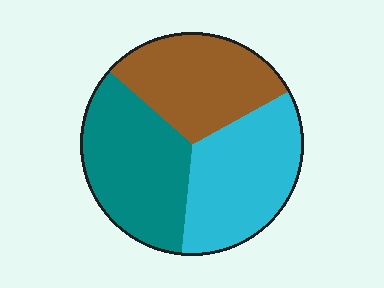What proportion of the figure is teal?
Teal covers about 35% of the figure.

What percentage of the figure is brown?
Brown covers about 30% of the figure.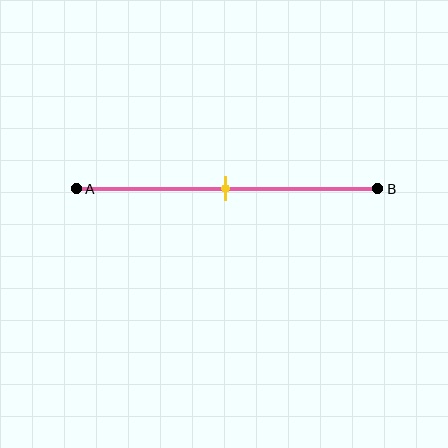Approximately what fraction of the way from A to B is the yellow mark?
The yellow mark is approximately 50% of the way from A to B.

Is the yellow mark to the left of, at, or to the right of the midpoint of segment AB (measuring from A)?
The yellow mark is approximately at the midpoint of segment AB.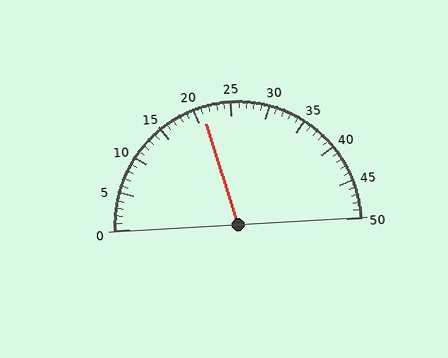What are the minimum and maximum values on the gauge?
The gauge ranges from 0 to 50.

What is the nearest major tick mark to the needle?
The nearest major tick mark is 20.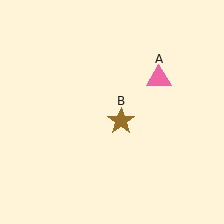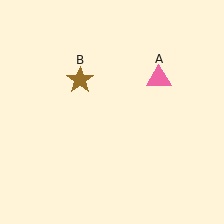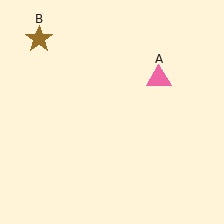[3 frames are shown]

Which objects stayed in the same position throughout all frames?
Pink triangle (object A) remained stationary.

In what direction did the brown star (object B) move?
The brown star (object B) moved up and to the left.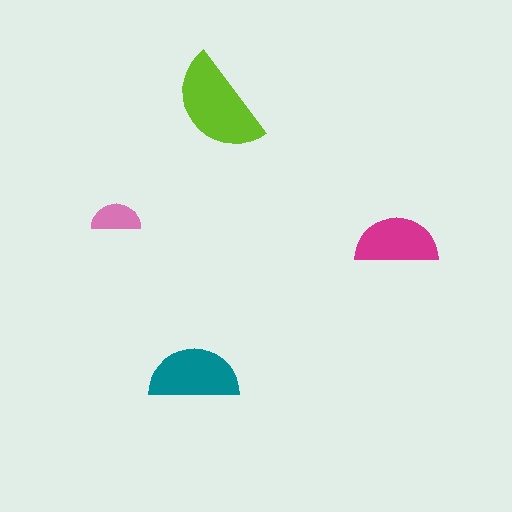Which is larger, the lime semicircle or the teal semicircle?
The lime one.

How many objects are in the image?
There are 4 objects in the image.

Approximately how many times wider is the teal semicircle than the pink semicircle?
About 2 times wider.